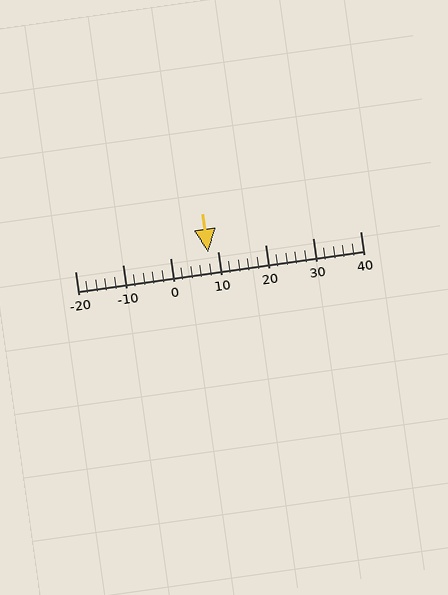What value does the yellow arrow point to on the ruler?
The yellow arrow points to approximately 8.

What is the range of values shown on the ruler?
The ruler shows values from -20 to 40.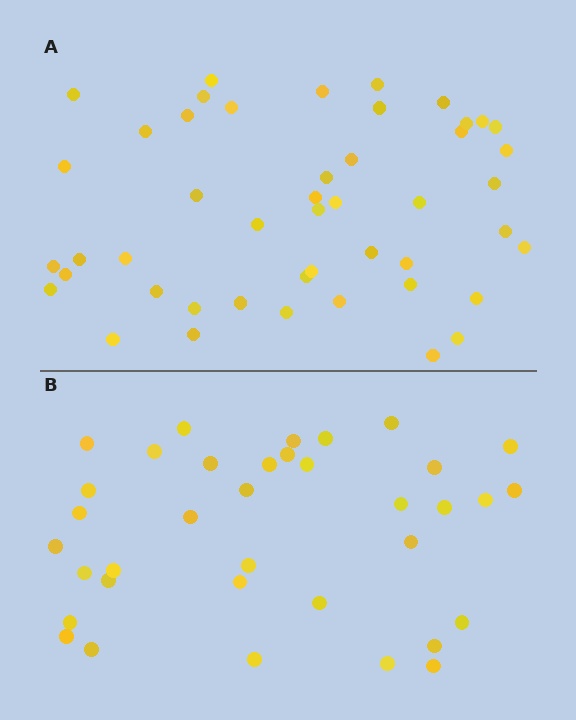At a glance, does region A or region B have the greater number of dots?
Region A (the top region) has more dots.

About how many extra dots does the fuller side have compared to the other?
Region A has roughly 12 or so more dots than region B.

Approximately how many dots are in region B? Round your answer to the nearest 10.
About 40 dots. (The exact count is 36, which rounds to 40.)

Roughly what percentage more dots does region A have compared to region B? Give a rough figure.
About 30% more.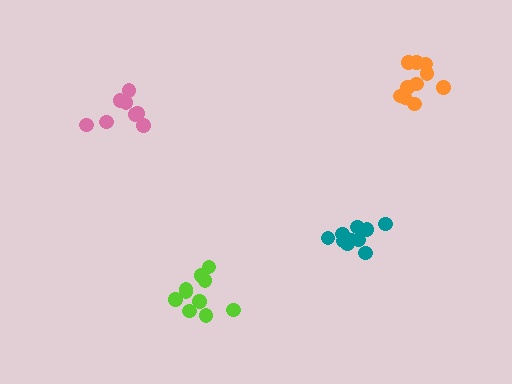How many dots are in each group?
Group 1: 10 dots, Group 2: 10 dots, Group 3: 8 dots, Group 4: 10 dots (38 total).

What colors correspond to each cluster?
The clusters are colored: lime, teal, pink, orange.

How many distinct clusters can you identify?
There are 4 distinct clusters.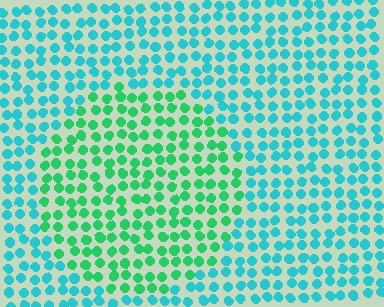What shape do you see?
I see a circle.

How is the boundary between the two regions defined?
The boundary is defined purely by a slight shift in hue (about 40 degrees). Spacing, size, and orientation are identical on both sides.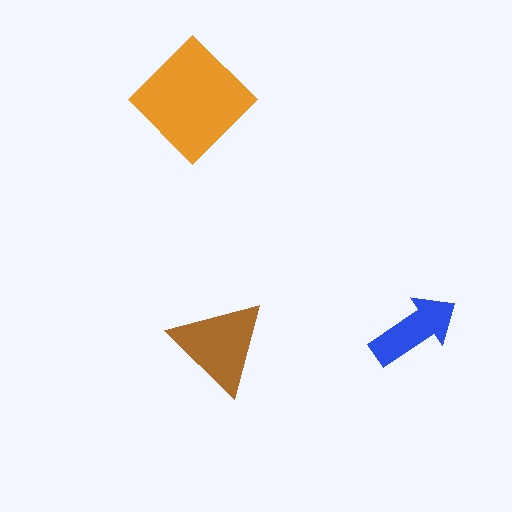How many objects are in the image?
There are 3 objects in the image.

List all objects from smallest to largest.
The blue arrow, the brown triangle, the orange diamond.